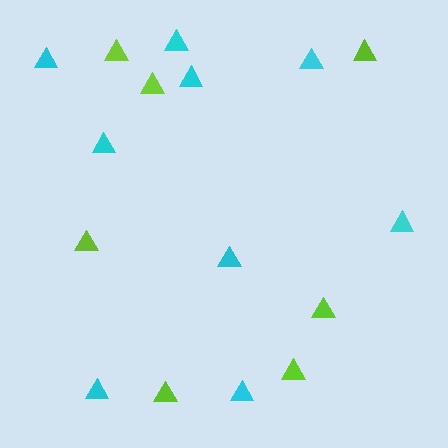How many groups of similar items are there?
There are 2 groups: one group of cyan triangles (9) and one group of lime triangles (7).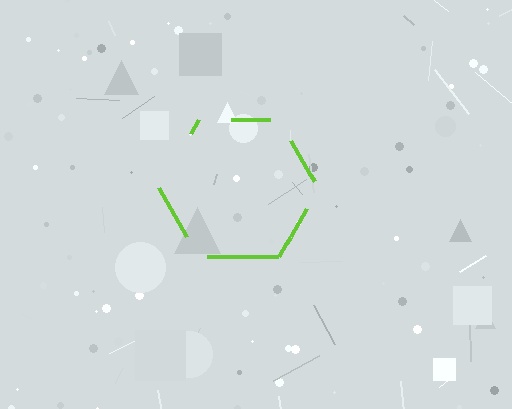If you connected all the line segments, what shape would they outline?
They would outline a hexagon.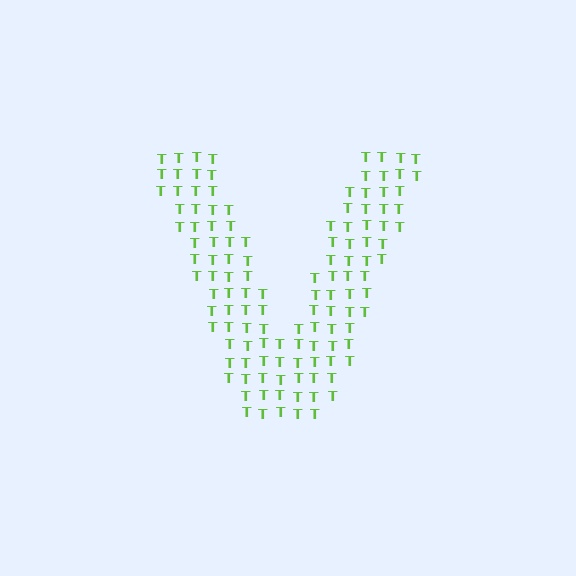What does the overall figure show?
The overall figure shows the letter V.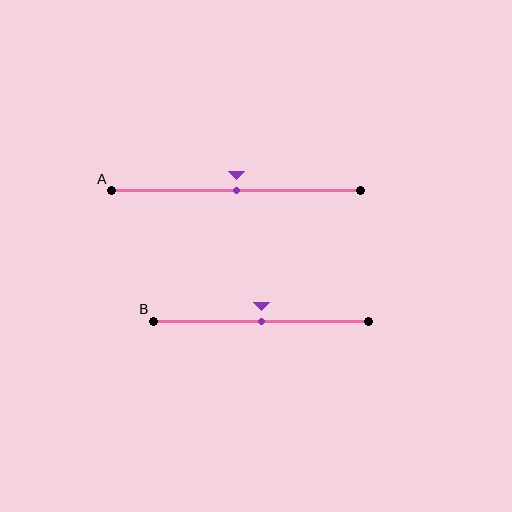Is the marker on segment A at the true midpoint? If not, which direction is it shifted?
Yes, the marker on segment A is at the true midpoint.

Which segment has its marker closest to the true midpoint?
Segment A has its marker closest to the true midpoint.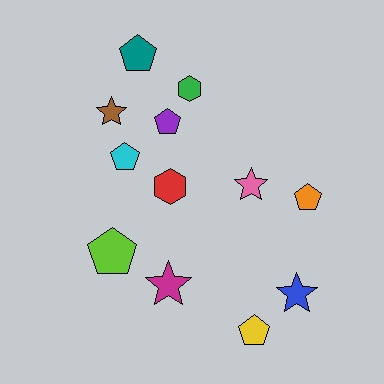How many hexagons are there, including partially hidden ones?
There are 2 hexagons.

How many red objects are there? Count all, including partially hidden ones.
There is 1 red object.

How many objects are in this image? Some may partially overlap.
There are 12 objects.